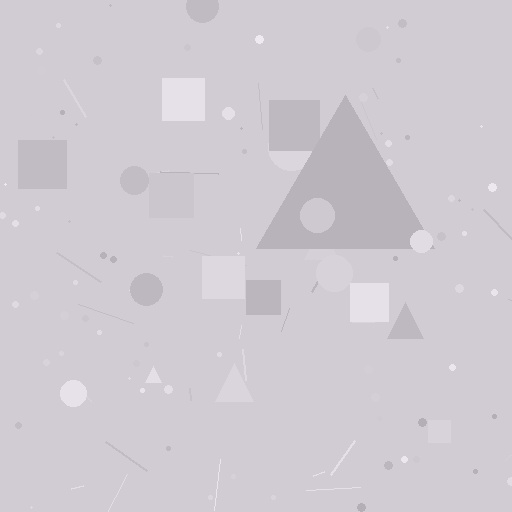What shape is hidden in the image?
A triangle is hidden in the image.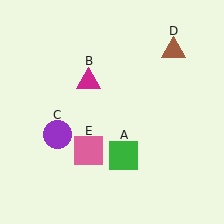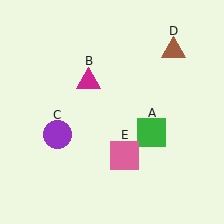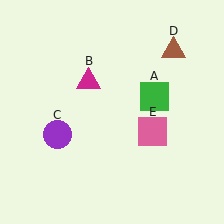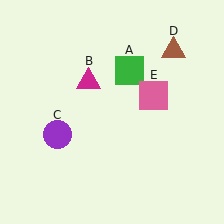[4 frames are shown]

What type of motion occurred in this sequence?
The green square (object A), pink square (object E) rotated counterclockwise around the center of the scene.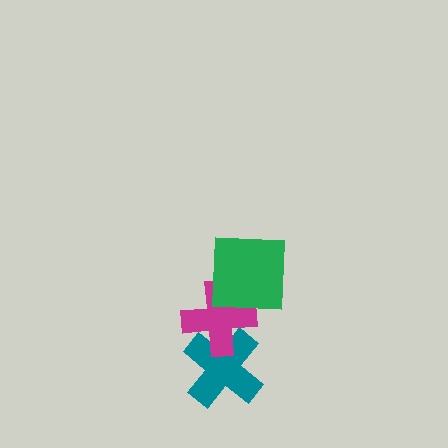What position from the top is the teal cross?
The teal cross is 3rd from the top.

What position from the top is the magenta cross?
The magenta cross is 2nd from the top.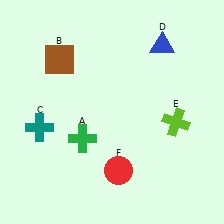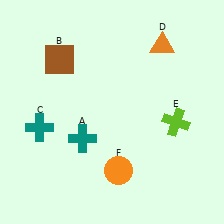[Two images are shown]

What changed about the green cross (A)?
In Image 1, A is green. In Image 2, it changed to teal.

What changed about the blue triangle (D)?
In Image 1, D is blue. In Image 2, it changed to orange.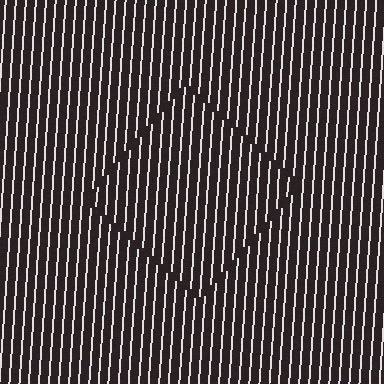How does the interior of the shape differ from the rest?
The interior of the shape contains the same grating, shifted by half a period — the contour is defined by the phase discontinuity where line-ends from the inner and outer gratings abut.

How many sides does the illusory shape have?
4 sides — the line-ends trace a square.